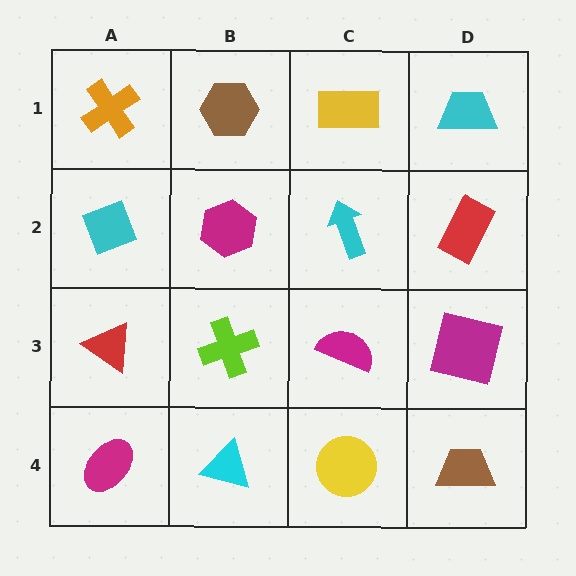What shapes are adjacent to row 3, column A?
A cyan diamond (row 2, column A), a magenta ellipse (row 4, column A), a lime cross (row 3, column B).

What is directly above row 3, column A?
A cyan diamond.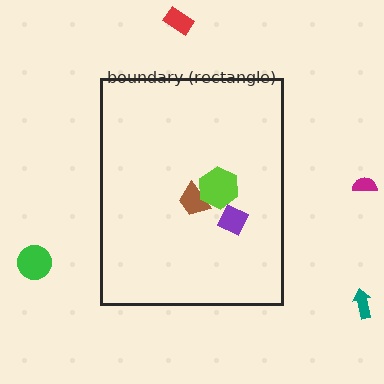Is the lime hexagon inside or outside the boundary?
Inside.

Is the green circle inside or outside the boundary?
Outside.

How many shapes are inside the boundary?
3 inside, 4 outside.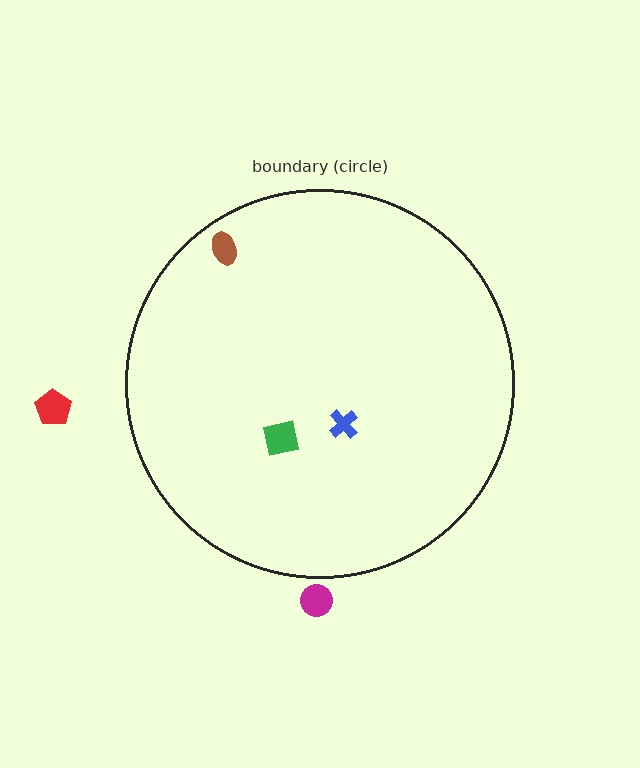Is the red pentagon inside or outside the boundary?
Outside.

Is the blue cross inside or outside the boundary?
Inside.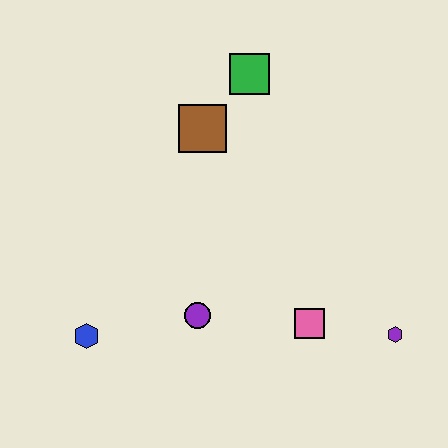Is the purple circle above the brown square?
No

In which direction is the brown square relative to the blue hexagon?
The brown square is above the blue hexagon.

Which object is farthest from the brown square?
The purple hexagon is farthest from the brown square.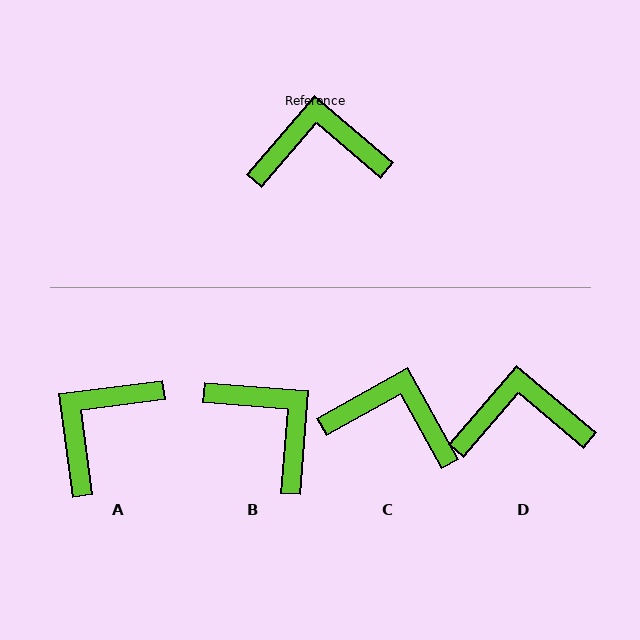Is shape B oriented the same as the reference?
No, it is off by about 54 degrees.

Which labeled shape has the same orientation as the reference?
D.